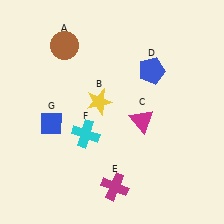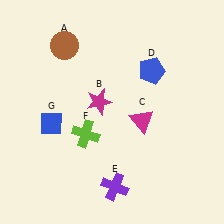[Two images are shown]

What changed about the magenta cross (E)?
In Image 1, E is magenta. In Image 2, it changed to purple.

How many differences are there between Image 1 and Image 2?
There are 3 differences between the two images.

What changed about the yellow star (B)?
In Image 1, B is yellow. In Image 2, it changed to magenta.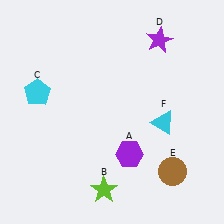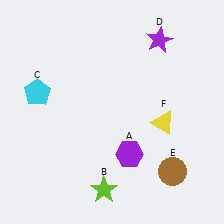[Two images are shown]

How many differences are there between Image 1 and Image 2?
There is 1 difference between the two images.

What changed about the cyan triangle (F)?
In Image 1, F is cyan. In Image 2, it changed to yellow.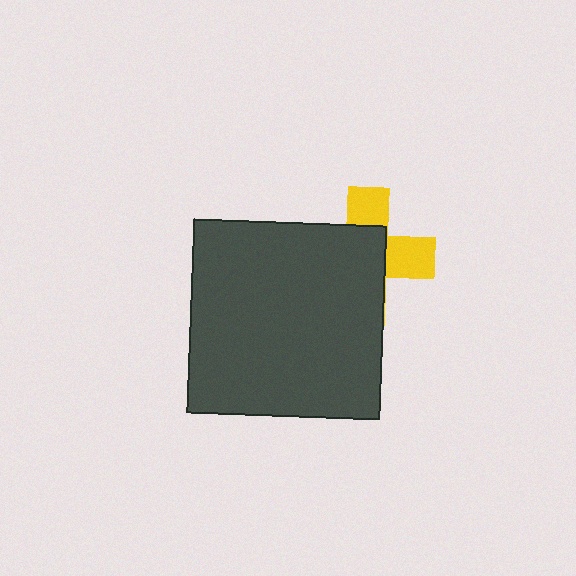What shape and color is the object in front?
The object in front is a dark gray square.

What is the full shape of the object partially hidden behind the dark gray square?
The partially hidden object is a yellow cross.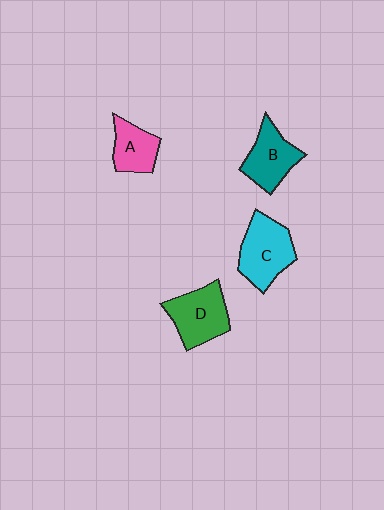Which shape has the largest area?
Shape C (cyan).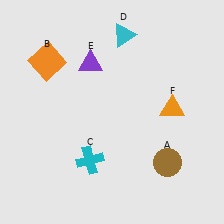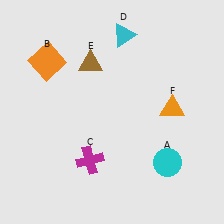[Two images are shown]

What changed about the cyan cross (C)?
In Image 1, C is cyan. In Image 2, it changed to magenta.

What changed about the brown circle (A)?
In Image 1, A is brown. In Image 2, it changed to cyan.